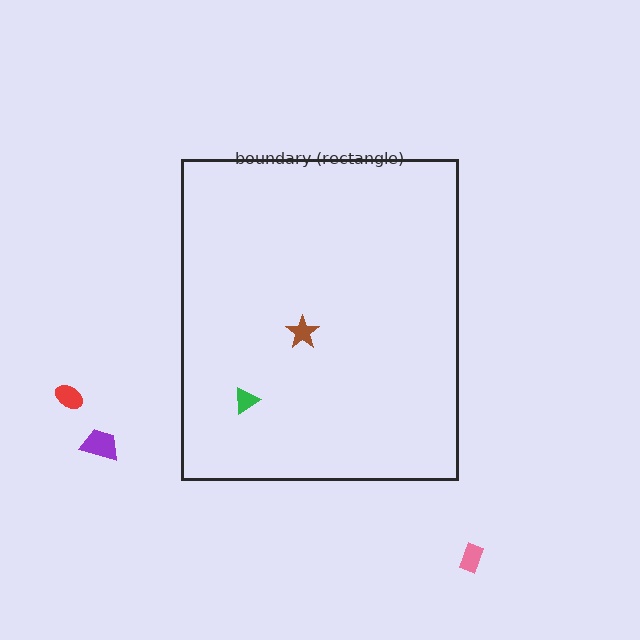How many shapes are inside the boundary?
2 inside, 3 outside.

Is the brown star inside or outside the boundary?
Inside.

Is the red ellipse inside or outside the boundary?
Outside.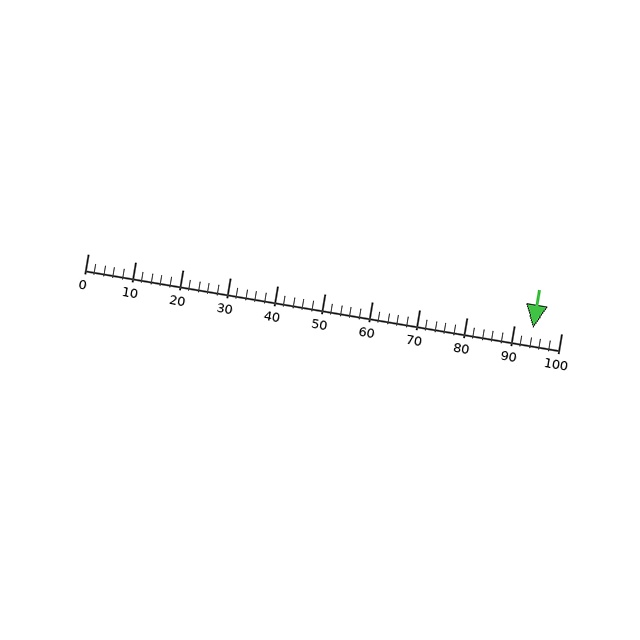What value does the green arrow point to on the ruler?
The green arrow points to approximately 94.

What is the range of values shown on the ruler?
The ruler shows values from 0 to 100.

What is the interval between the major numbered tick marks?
The major tick marks are spaced 10 units apart.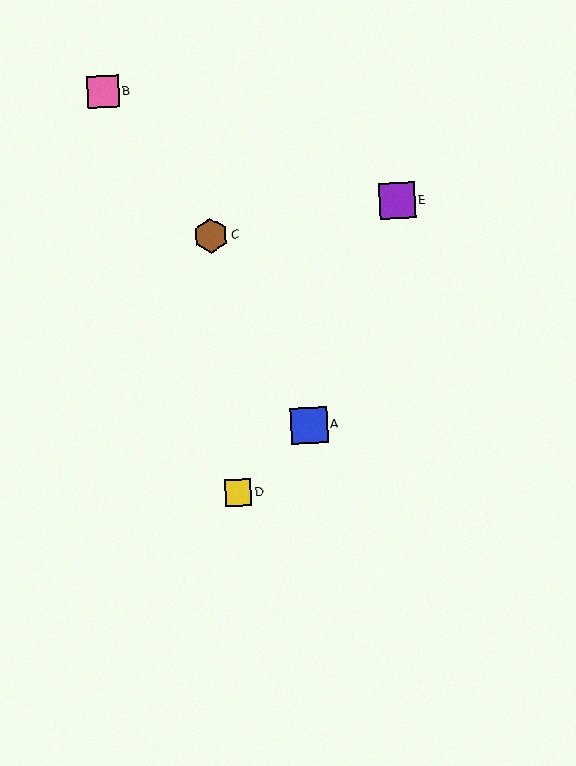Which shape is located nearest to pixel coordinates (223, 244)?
The brown hexagon (labeled C) at (211, 236) is nearest to that location.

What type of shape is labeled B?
Shape B is a pink square.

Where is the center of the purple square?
The center of the purple square is at (397, 201).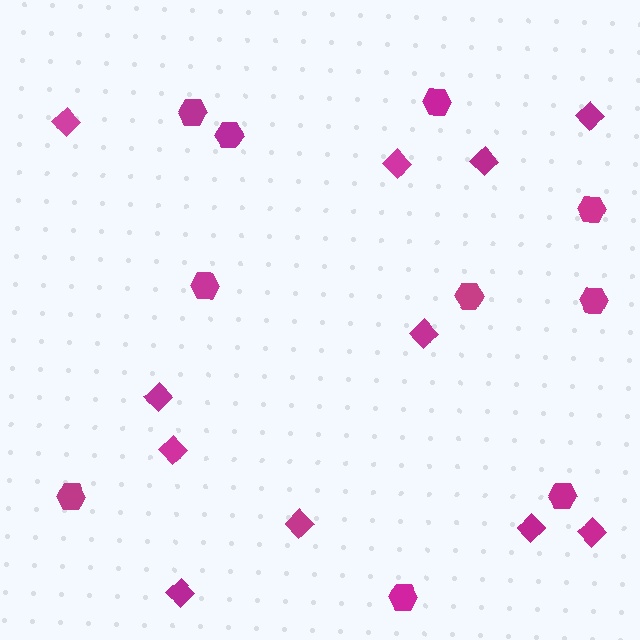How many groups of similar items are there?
There are 2 groups: one group of diamonds (11) and one group of hexagons (10).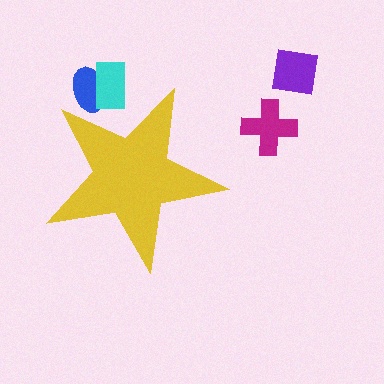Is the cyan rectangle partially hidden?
Yes, the cyan rectangle is partially hidden behind the yellow star.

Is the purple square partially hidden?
No, the purple square is fully visible.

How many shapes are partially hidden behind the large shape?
2 shapes are partially hidden.